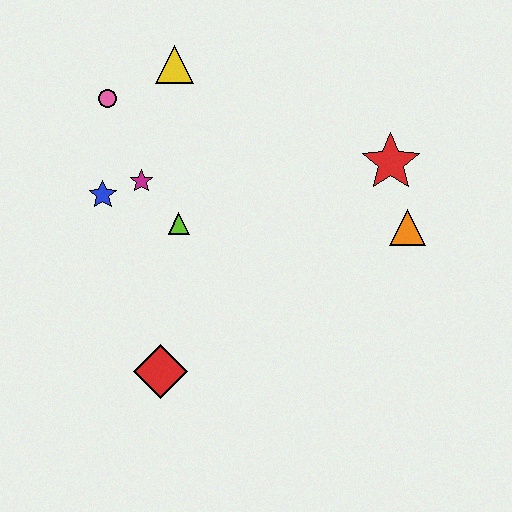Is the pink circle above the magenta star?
Yes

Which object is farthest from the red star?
The red diamond is farthest from the red star.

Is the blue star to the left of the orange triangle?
Yes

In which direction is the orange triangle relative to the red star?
The orange triangle is below the red star.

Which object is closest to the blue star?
The magenta star is closest to the blue star.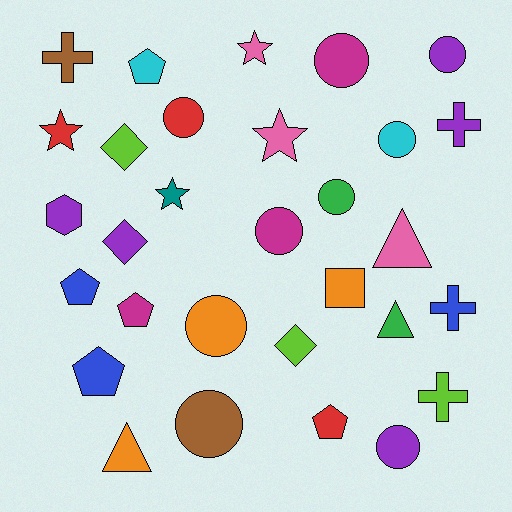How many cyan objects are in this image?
There are 2 cyan objects.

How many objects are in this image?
There are 30 objects.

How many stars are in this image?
There are 4 stars.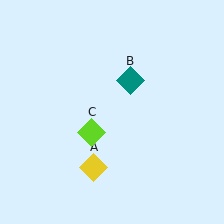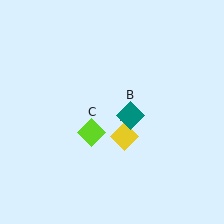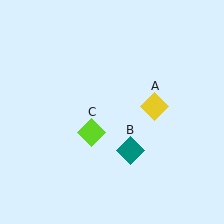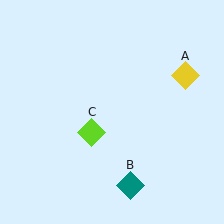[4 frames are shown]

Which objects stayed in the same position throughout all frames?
Lime diamond (object C) remained stationary.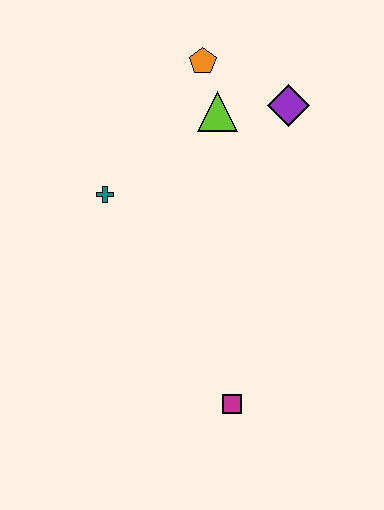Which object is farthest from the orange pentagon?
The magenta square is farthest from the orange pentagon.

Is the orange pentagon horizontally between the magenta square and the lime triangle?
No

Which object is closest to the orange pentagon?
The lime triangle is closest to the orange pentagon.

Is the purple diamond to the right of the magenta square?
Yes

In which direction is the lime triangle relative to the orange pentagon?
The lime triangle is below the orange pentagon.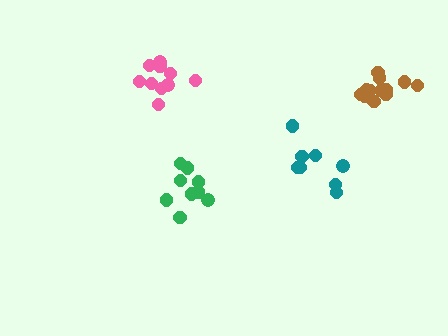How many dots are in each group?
Group 1: 8 dots, Group 2: 10 dots, Group 3: 13 dots, Group 4: 9 dots (40 total).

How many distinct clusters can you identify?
There are 4 distinct clusters.